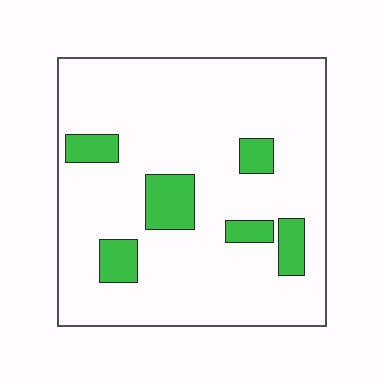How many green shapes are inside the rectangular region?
6.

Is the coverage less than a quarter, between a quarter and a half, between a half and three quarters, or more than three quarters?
Less than a quarter.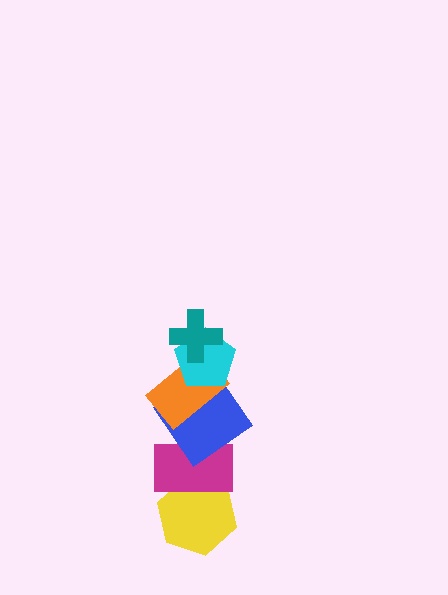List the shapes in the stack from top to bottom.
From top to bottom: the teal cross, the cyan pentagon, the orange rectangle, the blue diamond, the magenta rectangle, the yellow hexagon.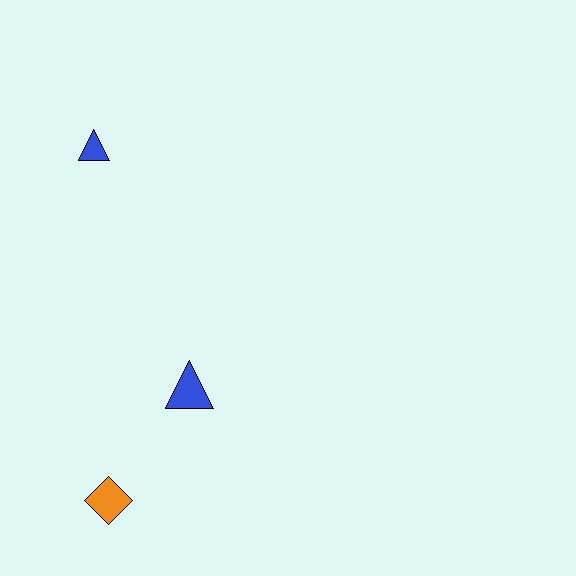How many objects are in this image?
There are 3 objects.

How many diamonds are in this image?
There is 1 diamond.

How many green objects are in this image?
There are no green objects.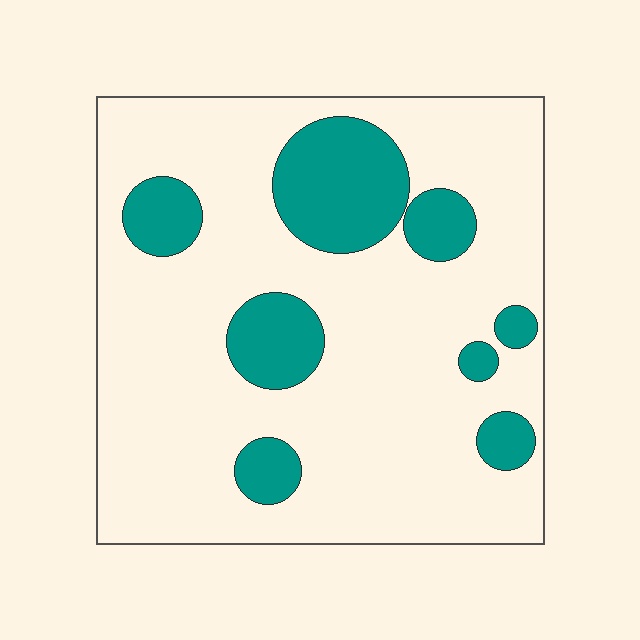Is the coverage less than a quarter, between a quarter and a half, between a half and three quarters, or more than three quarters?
Less than a quarter.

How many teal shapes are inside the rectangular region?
8.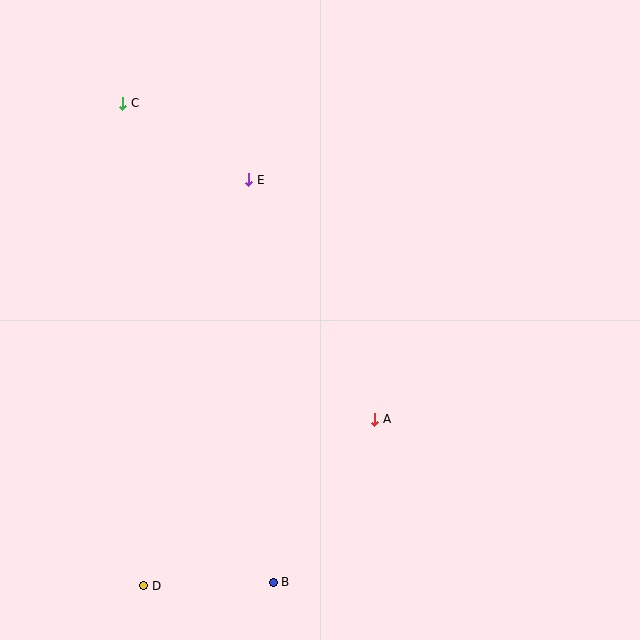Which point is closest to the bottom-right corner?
Point A is closest to the bottom-right corner.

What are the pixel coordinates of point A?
Point A is at (375, 419).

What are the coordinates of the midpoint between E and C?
The midpoint between E and C is at (186, 142).